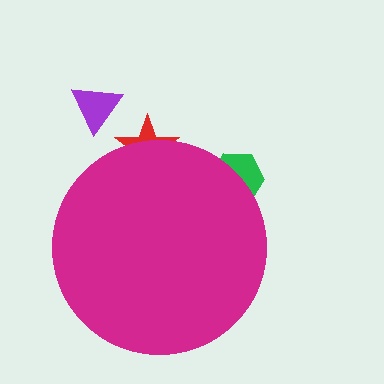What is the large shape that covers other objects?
A magenta circle.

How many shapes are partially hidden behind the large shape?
2 shapes are partially hidden.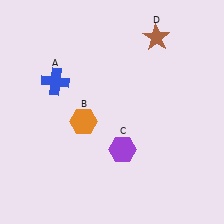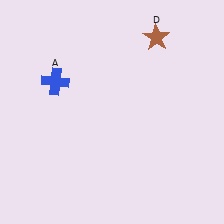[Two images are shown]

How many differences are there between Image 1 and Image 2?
There are 2 differences between the two images.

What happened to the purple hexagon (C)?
The purple hexagon (C) was removed in Image 2. It was in the bottom-right area of Image 1.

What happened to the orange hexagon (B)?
The orange hexagon (B) was removed in Image 2. It was in the bottom-left area of Image 1.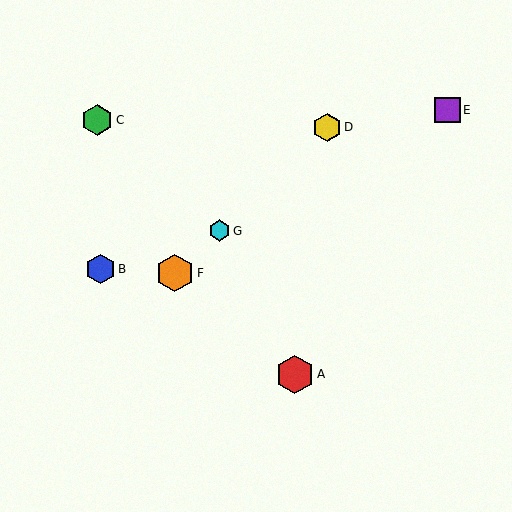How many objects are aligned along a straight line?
3 objects (D, F, G) are aligned along a straight line.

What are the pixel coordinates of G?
Object G is at (220, 231).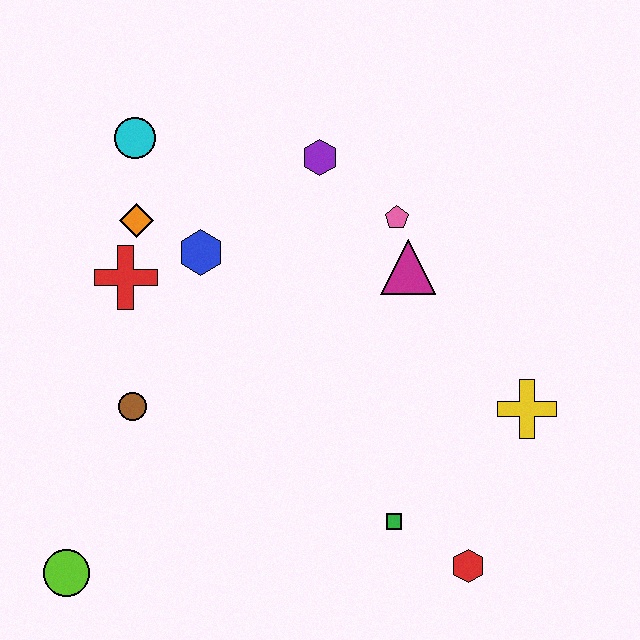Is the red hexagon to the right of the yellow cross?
No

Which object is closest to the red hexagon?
The green square is closest to the red hexagon.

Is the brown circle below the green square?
No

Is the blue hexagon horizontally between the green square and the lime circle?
Yes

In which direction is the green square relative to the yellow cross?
The green square is to the left of the yellow cross.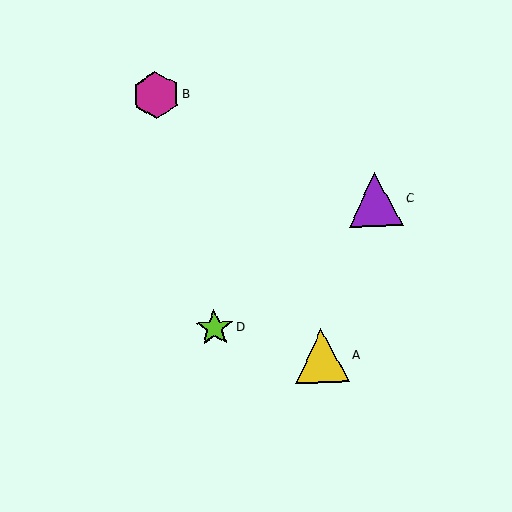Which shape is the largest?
The purple triangle (labeled C) is the largest.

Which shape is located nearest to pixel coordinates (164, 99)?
The magenta hexagon (labeled B) at (156, 95) is nearest to that location.